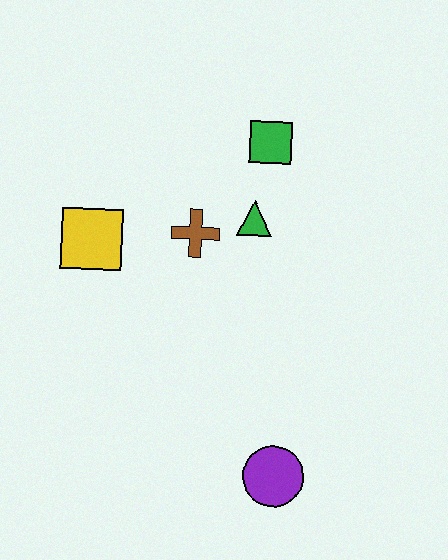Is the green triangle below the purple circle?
No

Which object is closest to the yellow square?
The brown cross is closest to the yellow square.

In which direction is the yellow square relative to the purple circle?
The yellow square is above the purple circle.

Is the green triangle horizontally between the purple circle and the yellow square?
Yes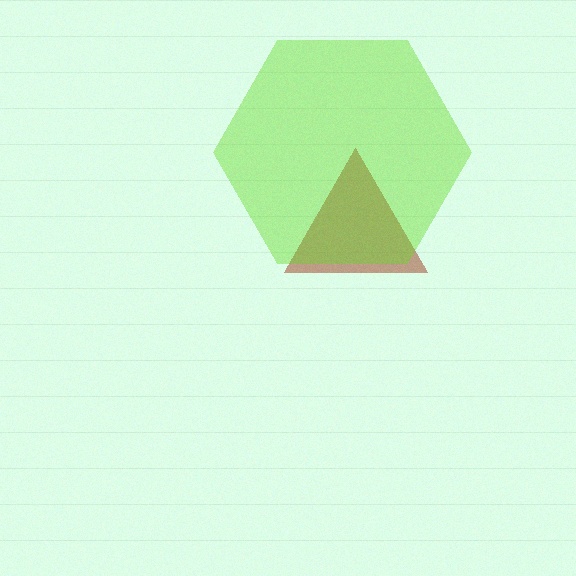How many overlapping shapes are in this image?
There are 2 overlapping shapes in the image.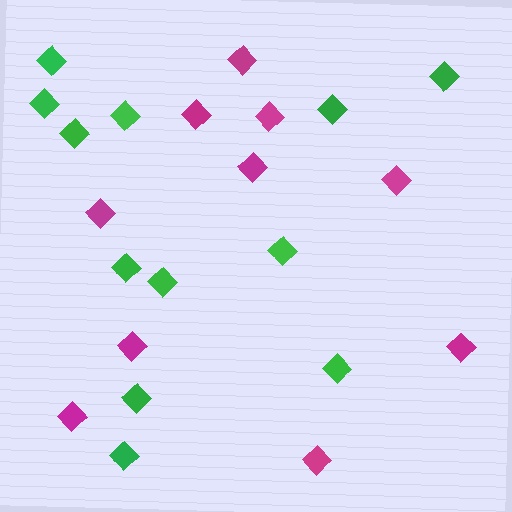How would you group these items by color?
There are 2 groups: one group of magenta diamonds (10) and one group of green diamonds (12).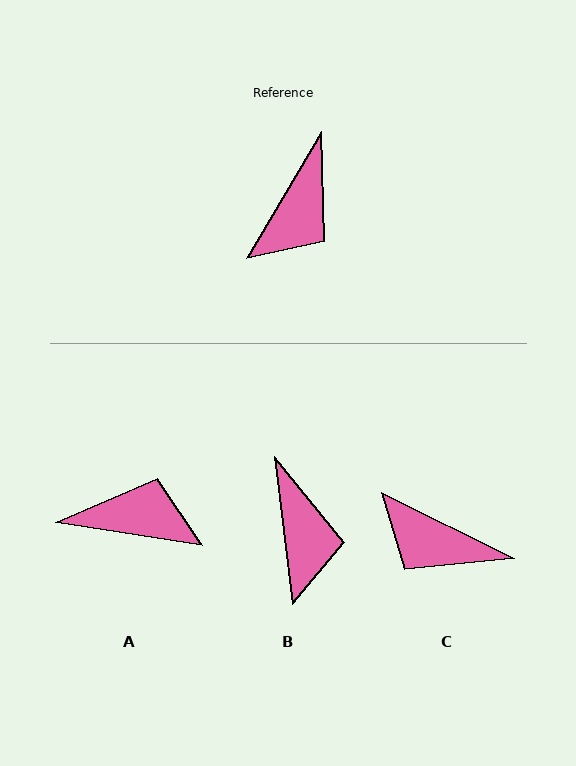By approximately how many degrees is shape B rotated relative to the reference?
Approximately 38 degrees counter-clockwise.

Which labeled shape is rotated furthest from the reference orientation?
A, about 112 degrees away.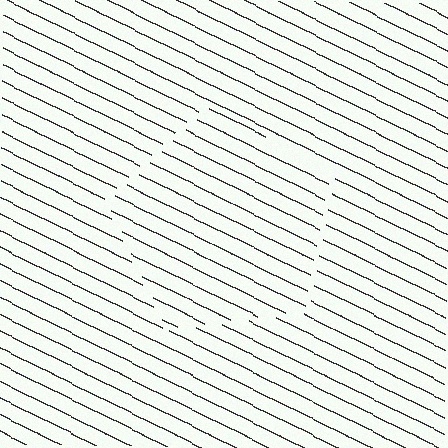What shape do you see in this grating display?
An illusory pentagon. The interior of the shape contains the same grating, shifted by half a period — the contour is defined by the phase discontinuity where line-ends from the inner and outer gratings abut.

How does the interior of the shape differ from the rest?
The interior of the shape contains the same grating, shifted by half a period — the contour is defined by the phase discontinuity where line-ends from the inner and outer gratings abut.